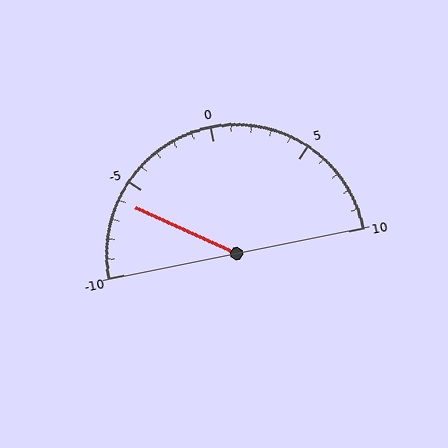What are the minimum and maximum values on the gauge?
The gauge ranges from -10 to 10.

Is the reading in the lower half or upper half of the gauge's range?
The reading is in the lower half of the range (-10 to 10).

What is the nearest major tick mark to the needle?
The nearest major tick mark is -5.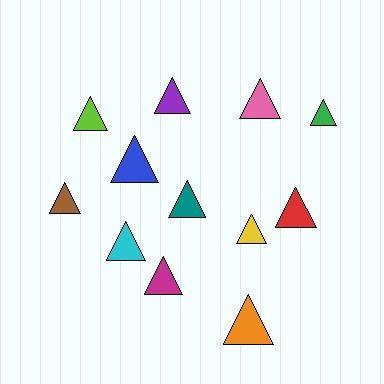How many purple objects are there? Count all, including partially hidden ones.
There is 1 purple object.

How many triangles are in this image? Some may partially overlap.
There are 12 triangles.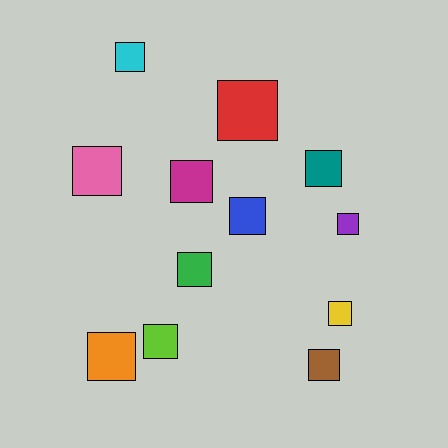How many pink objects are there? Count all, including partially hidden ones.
There is 1 pink object.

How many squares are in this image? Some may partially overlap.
There are 12 squares.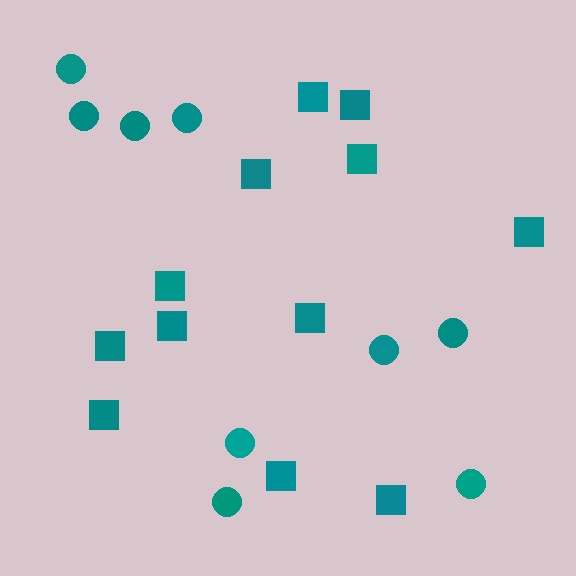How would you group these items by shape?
There are 2 groups: one group of squares (12) and one group of circles (9).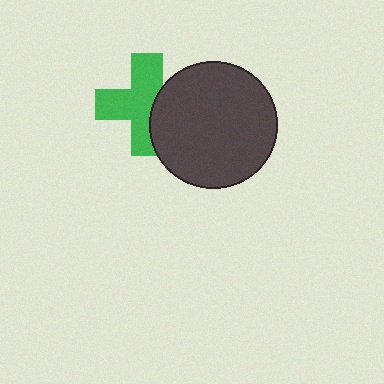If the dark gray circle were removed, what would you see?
You would see the complete green cross.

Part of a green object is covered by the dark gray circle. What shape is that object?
It is a cross.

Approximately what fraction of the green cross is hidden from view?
Roughly 33% of the green cross is hidden behind the dark gray circle.